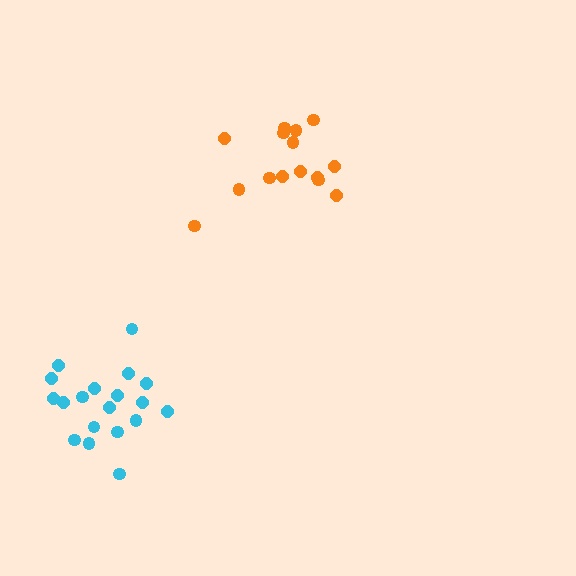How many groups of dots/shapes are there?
There are 2 groups.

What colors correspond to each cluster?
The clusters are colored: cyan, orange.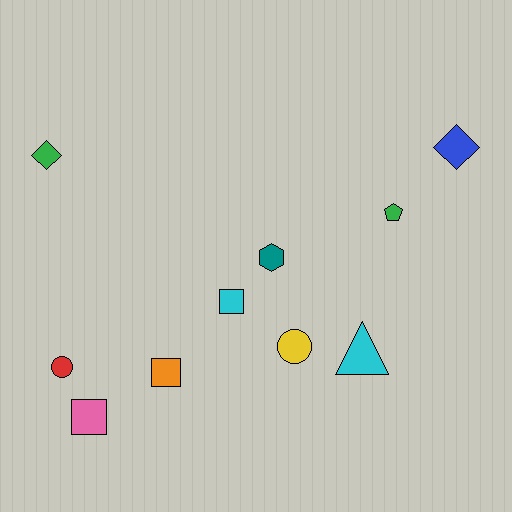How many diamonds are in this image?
There are 2 diamonds.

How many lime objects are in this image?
There are no lime objects.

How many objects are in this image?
There are 10 objects.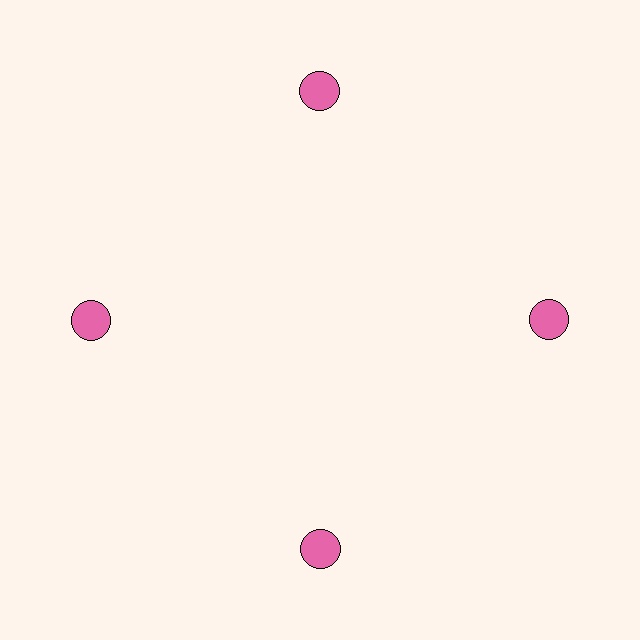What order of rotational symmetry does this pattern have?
This pattern has 4-fold rotational symmetry.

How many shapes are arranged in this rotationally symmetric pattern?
There are 4 shapes, arranged in 4 groups of 1.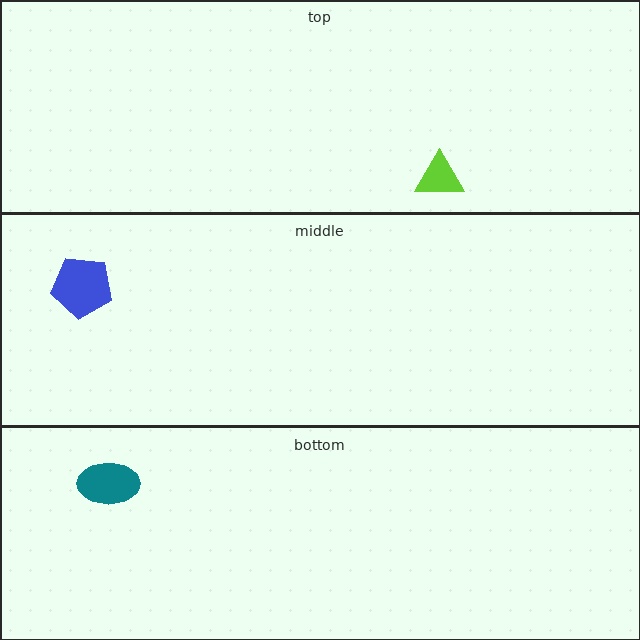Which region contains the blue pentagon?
The middle region.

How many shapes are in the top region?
1.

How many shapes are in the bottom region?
1.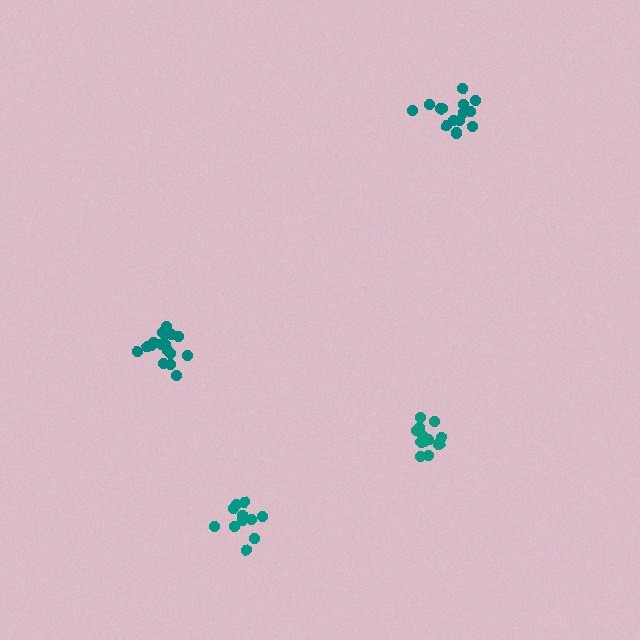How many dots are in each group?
Group 1: 14 dots, Group 2: 17 dots, Group 3: 15 dots, Group 4: 11 dots (57 total).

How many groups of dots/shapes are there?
There are 4 groups.